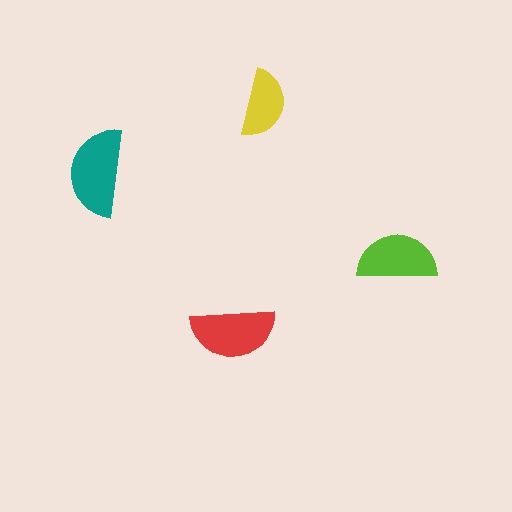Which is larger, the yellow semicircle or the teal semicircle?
The teal one.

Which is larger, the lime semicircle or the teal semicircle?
The teal one.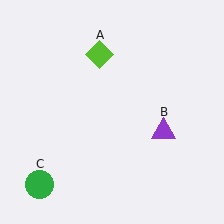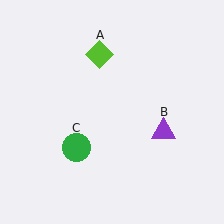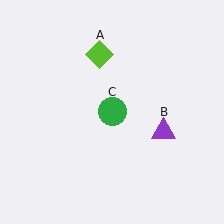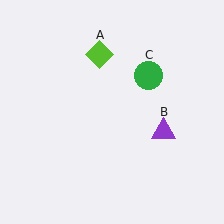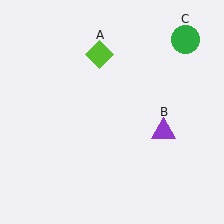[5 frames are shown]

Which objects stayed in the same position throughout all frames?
Lime diamond (object A) and purple triangle (object B) remained stationary.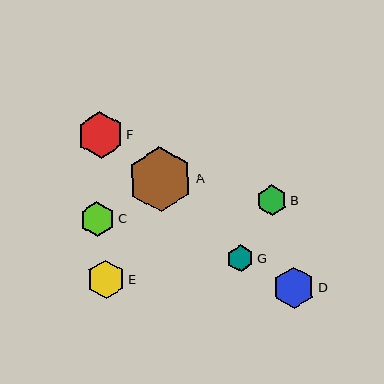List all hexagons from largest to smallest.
From largest to smallest: A, F, D, E, C, B, G.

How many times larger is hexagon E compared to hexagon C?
Hexagon E is approximately 1.1 times the size of hexagon C.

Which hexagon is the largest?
Hexagon A is the largest with a size of approximately 65 pixels.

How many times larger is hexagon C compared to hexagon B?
Hexagon C is approximately 1.1 times the size of hexagon B.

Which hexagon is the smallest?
Hexagon G is the smallest with a size of approximately 27 pixels.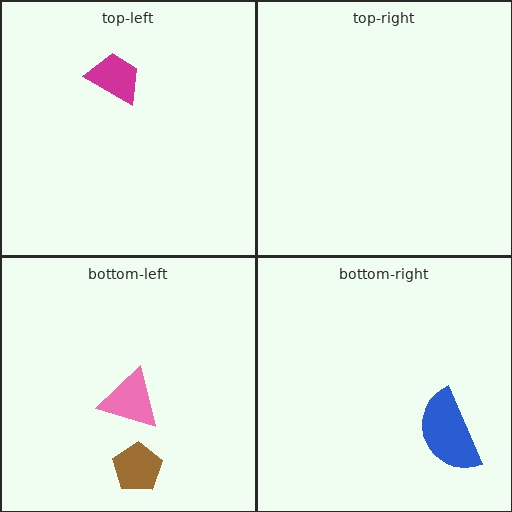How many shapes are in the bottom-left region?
2.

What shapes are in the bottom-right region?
The blue semicircle.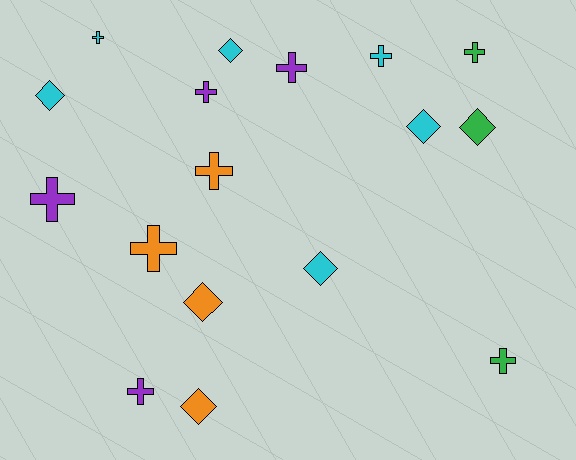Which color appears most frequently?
Cyan, with 6 objects.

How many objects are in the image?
There are 17 objects.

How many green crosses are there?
There are 2 green crosses.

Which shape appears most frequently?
Cross, with 10 objects.